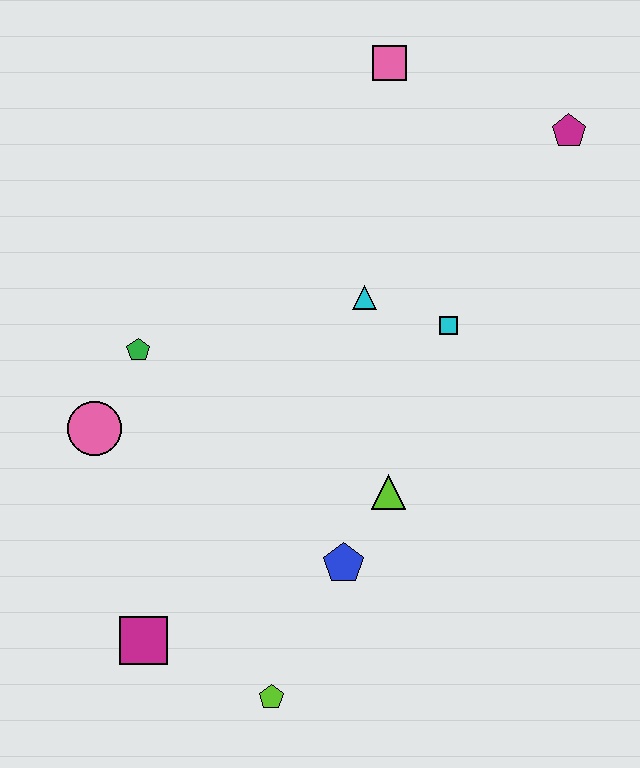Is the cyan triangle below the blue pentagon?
No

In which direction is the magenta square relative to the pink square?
The magenta square is below the pink square.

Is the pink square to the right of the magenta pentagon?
No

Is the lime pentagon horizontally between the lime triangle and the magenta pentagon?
No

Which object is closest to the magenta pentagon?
The pink square is closest to the magenta pentagon.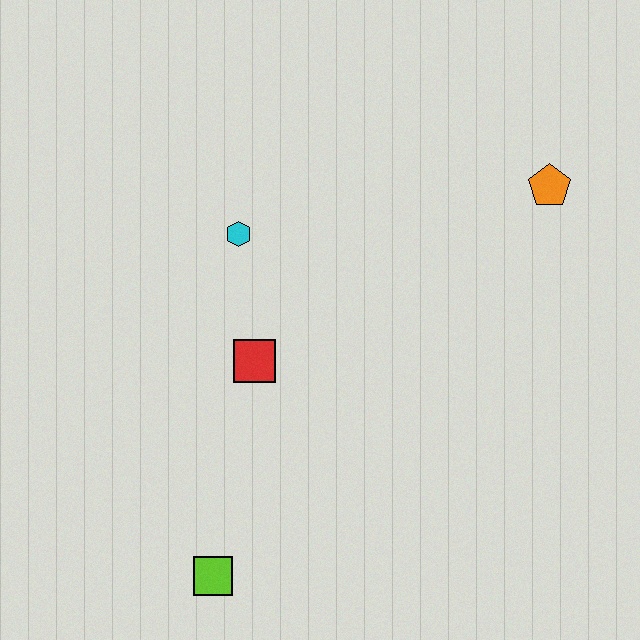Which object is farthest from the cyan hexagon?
The lime square is farthest from the cyan hexagon.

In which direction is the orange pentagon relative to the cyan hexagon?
The orange pentagon is to the right of the cyan hexagon.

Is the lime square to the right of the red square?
No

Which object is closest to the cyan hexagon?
The red square is closest to the cyan hexagon.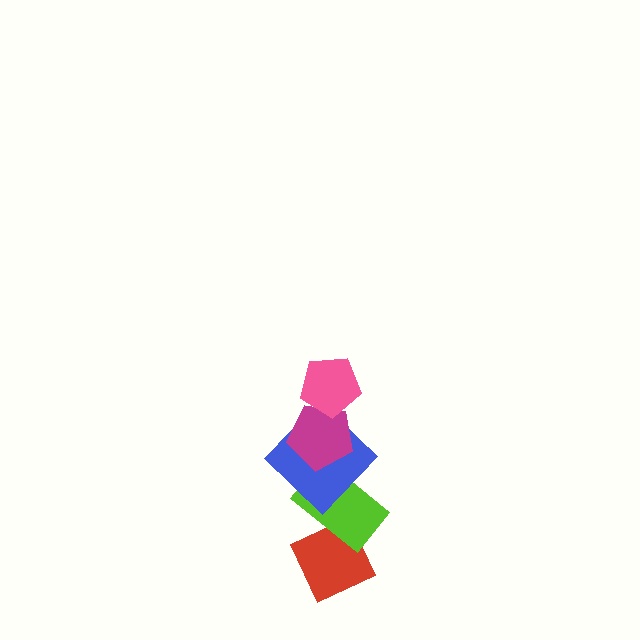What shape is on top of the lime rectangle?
The blue diamond is on top of the lime rectangle.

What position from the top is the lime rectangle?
The lime rectangle is 4th from the top.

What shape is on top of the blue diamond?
The magenta pentagon is on top of the blue diamond.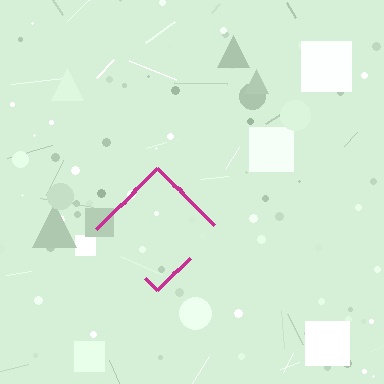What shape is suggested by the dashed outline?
The dashed outline suggests a diamond.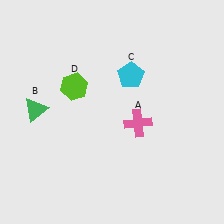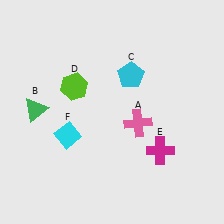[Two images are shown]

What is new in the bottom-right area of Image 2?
A magenta cross (E) was added in the bottom-right area of Image 2.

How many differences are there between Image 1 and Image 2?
There are 2 differences between the two images.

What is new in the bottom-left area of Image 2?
A cyan diamond (F) was added in the bottom-left area of Image 2.